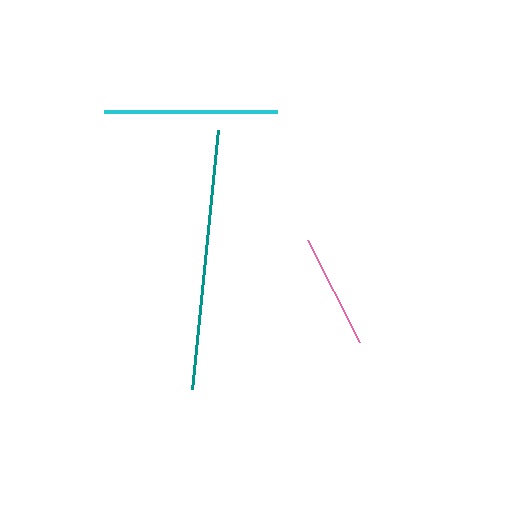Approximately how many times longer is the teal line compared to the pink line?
The teal line is approximately 2.3 times the length of the pink line.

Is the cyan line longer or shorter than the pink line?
The cyan line is longer than the pink line.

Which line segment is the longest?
The teal line is the longest at approximately 261 pixels.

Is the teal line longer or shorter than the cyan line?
The teal line is longer than the cyan line.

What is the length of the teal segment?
The teal segment is approximately 261 pixels long.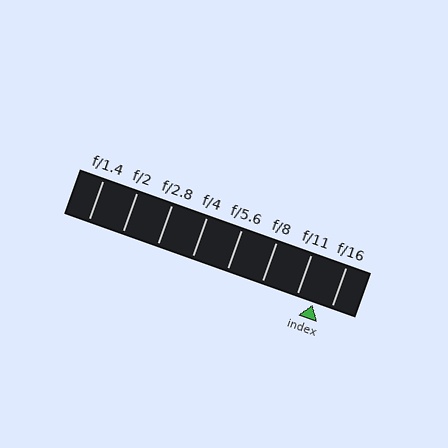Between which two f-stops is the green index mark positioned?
The index mark is between f/11 and f/16.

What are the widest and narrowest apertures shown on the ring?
The widest aperture shown is f/1.4 and the narrowest is f/16.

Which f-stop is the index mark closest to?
The index mark is closest to f/11.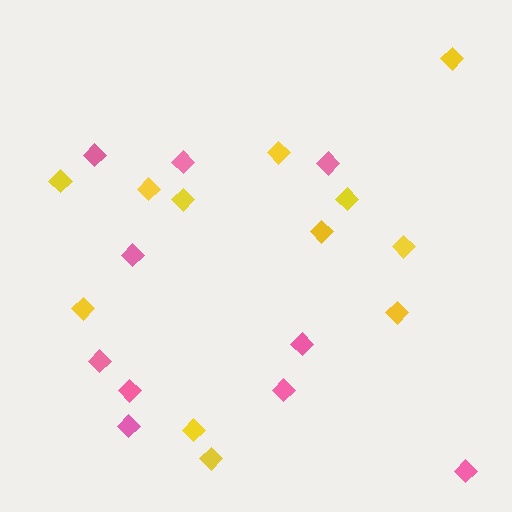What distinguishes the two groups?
There are 2 groups: one group of yellow diamonds (12) and one group of pink diamonds (10).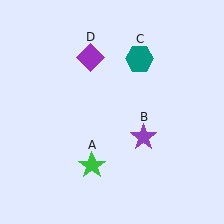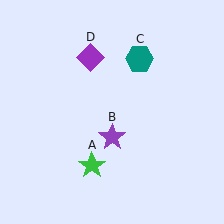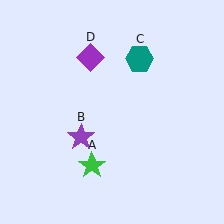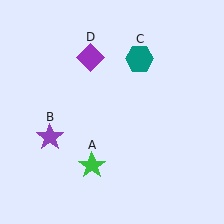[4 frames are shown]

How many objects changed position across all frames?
1 object changed position: purple star (object B).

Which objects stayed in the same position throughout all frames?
Green star (object A) and teal hexagon (object C) and purple diamond (object D) remained stationary.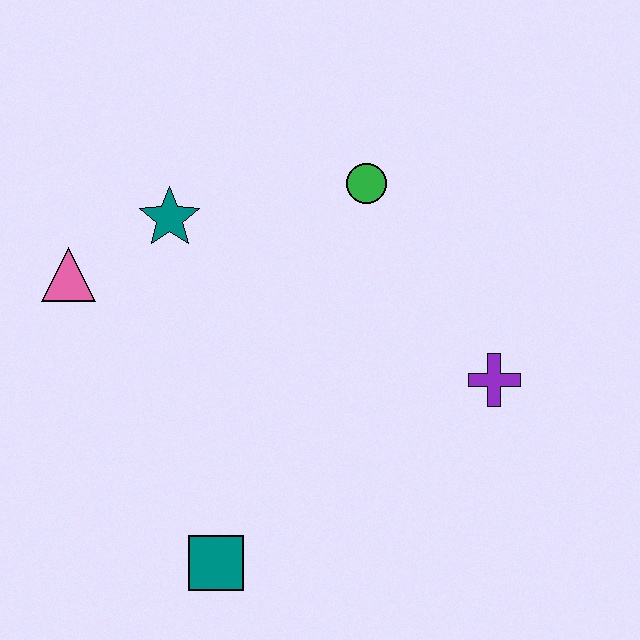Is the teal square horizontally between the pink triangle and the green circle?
Yes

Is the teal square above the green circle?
No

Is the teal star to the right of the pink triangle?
Yes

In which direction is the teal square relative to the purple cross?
The teal square is to the left of the purple cross.